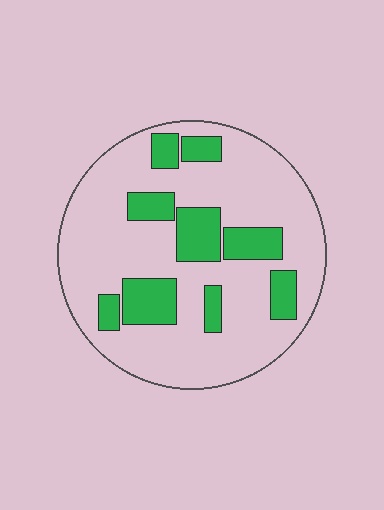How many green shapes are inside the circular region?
9.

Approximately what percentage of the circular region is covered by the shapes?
Approximately 25%.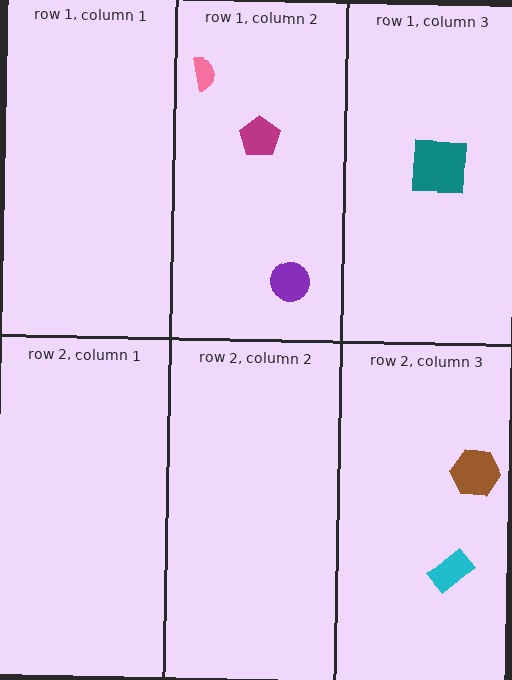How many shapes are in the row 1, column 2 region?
3.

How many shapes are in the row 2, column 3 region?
2.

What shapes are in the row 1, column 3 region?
The teal square.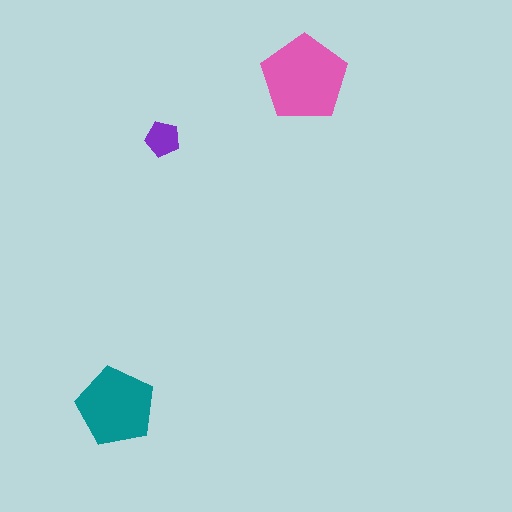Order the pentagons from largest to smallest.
the pink one, the teal one, the purple one.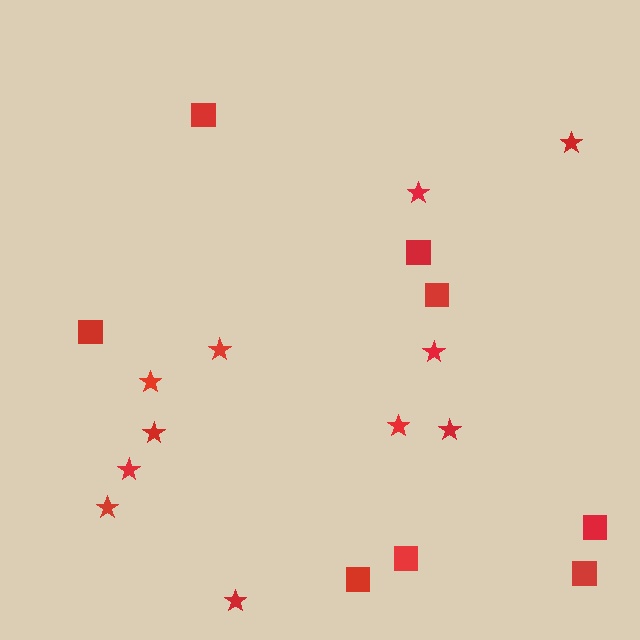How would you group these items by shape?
There are 2 groups: one group of squares (8) and one group of stars (11).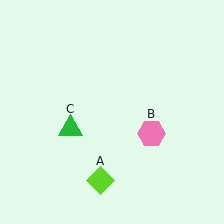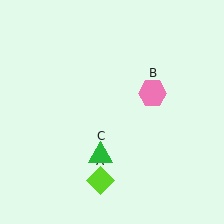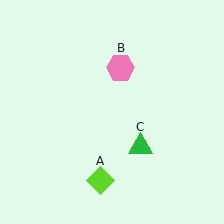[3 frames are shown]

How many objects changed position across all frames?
2 objects changed position: pink hexagon (object B), green triangle (object C).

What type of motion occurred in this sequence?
The pink hexagon (object B), green triangle (object C) rotated counterclockwise around the center of the scene.